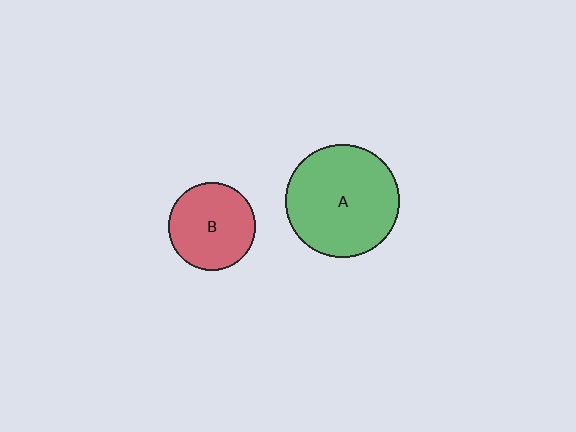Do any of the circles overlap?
No, none of the circles overlap.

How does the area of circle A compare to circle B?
Approximately 1.7 times.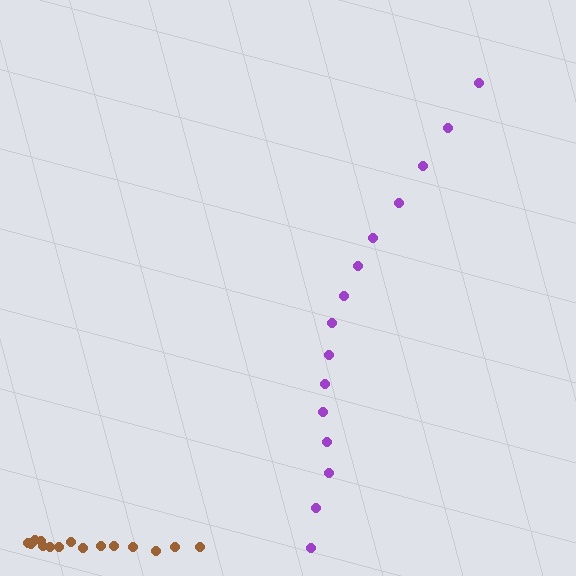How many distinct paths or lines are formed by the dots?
There are 2 distinct paths.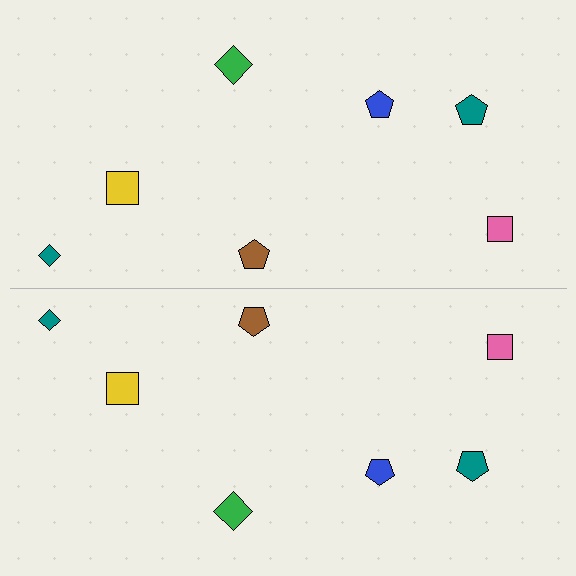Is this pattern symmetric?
Yes, this pattern has bilateral (reflection) symmetry.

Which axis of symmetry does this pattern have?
The pattern has a horizontal axis of symmetry running through the center of the image.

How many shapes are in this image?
There are 14 shapes in this image.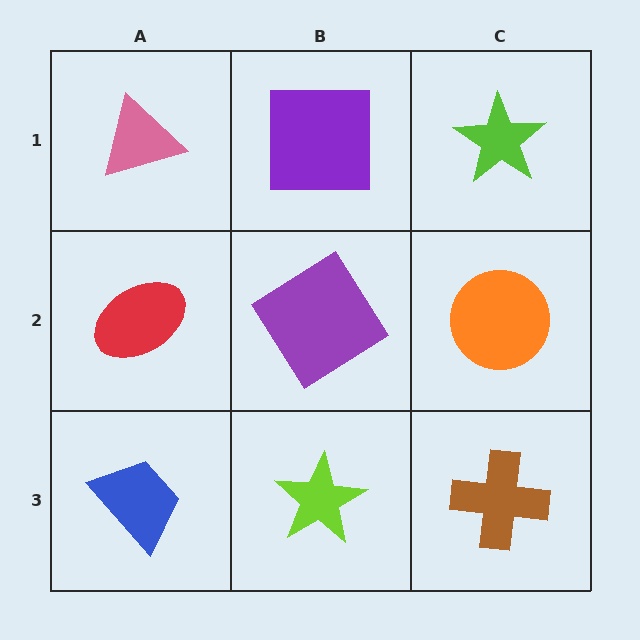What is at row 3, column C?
A brown cross.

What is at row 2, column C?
An orange circle.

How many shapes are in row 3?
3 shapes.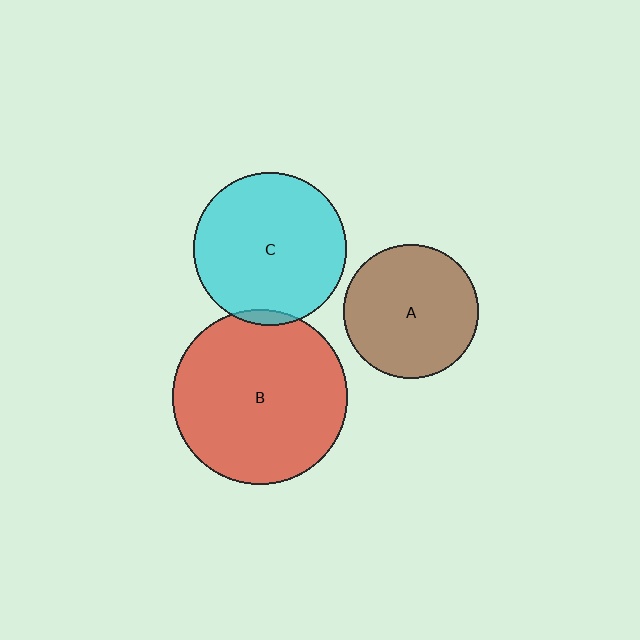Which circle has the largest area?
Circle B (red).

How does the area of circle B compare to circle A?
Approximately 1.7 times.